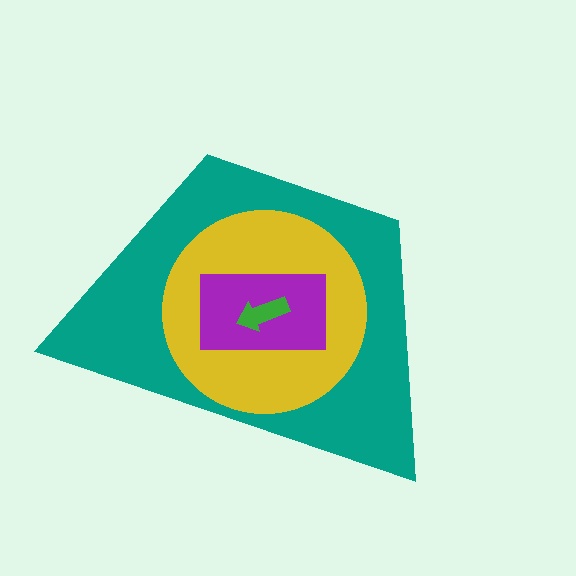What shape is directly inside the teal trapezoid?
The yellow circle.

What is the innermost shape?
The green arrow.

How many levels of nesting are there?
4.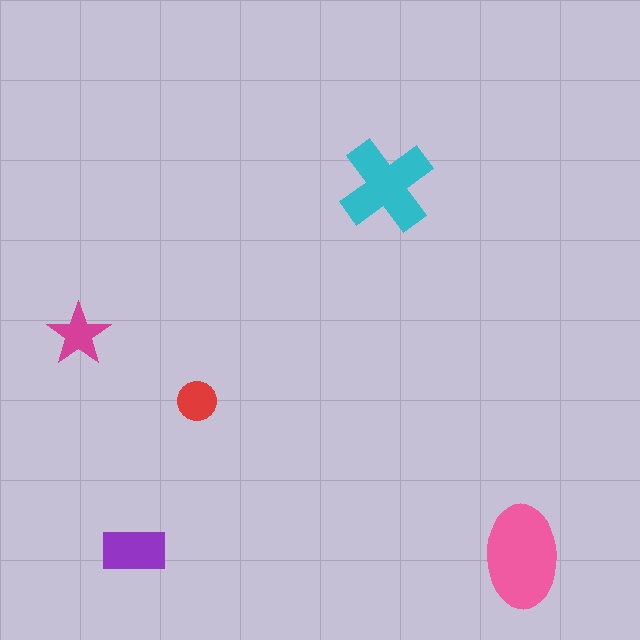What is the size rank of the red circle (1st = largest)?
5th.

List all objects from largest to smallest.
The pink ellipse, the cyan cross, the purple rectangle, the magenta star, the red circle.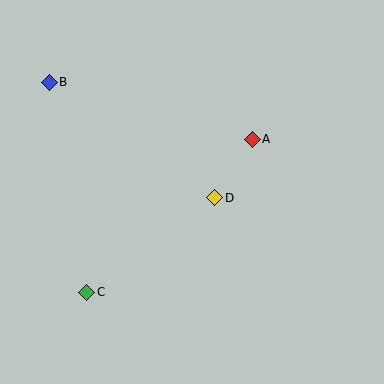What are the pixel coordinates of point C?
Point C is at (87, 292).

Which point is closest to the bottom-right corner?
Point D is closest to the bottom-right corner.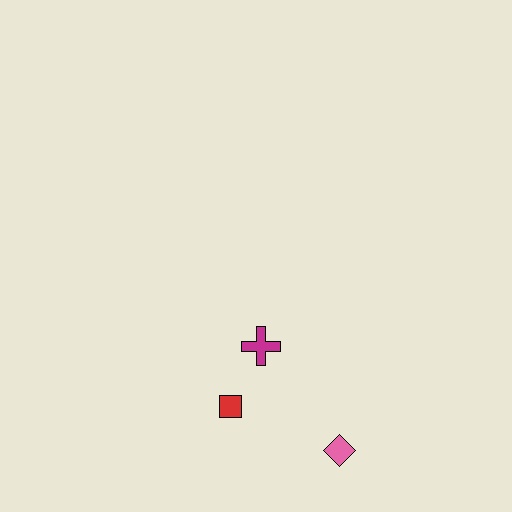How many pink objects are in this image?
There is 1 pink object.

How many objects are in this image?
There are 3 objects.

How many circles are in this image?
There are no circles.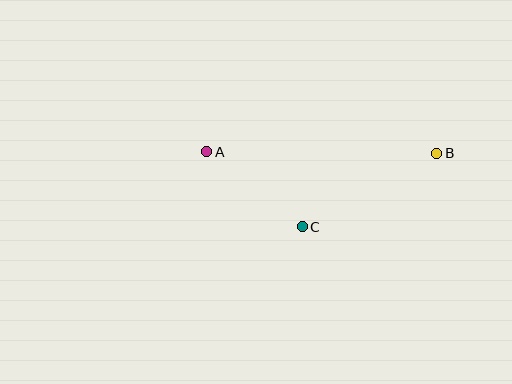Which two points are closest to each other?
Points A and C are closest to each other.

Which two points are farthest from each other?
Points A and B are farthest from each other.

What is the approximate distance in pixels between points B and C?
The distance between B and C is approximately 153 pixels.